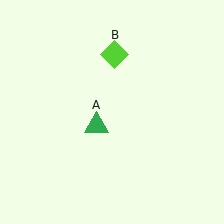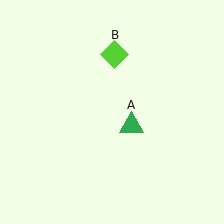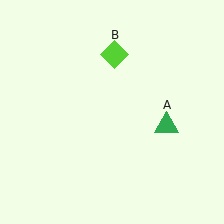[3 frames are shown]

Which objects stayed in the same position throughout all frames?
Lime diamond (object B) remained stationary.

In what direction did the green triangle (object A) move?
The green triangle (object A) moved right.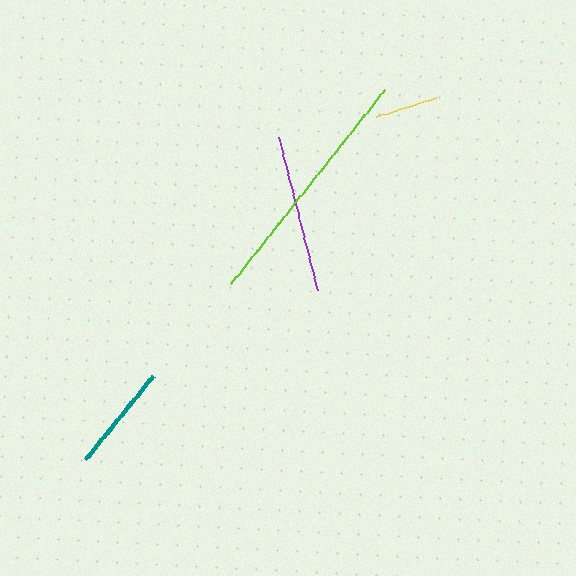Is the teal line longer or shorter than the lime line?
The lime line is longer than the teal line.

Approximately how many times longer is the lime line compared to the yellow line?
The lime line is approximately 3.9 times the length of the yellow line.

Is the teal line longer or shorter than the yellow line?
The teal line is longer than the yellow line.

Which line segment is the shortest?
The yellow line is the shortest at approximately 63 pixels.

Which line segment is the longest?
The lime line is the longest at approximately 247 pixels.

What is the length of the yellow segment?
The yellow segment is approximately 63 pixels long.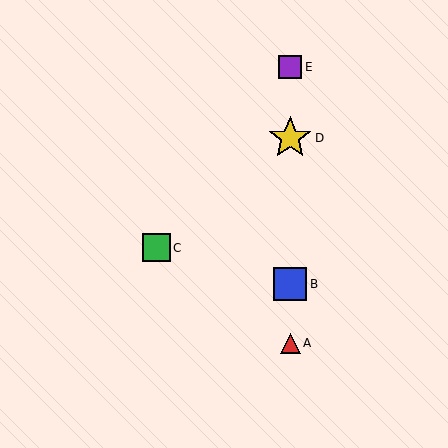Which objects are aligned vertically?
Objects A, B, D, E are aligned vertically.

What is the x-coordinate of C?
Object C is at x≈156.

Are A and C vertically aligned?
No, A is at x≈290 and C is at x≈156.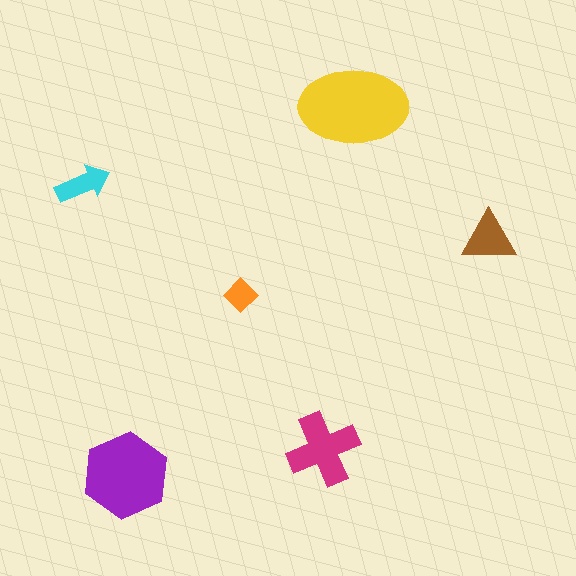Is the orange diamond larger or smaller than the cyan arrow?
Smaller.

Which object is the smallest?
The orange diamond.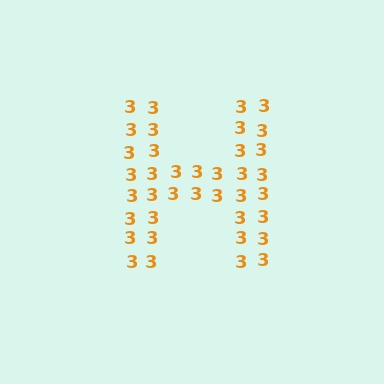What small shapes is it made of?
It is made of small digit 3's.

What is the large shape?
The large shape is the letter H.